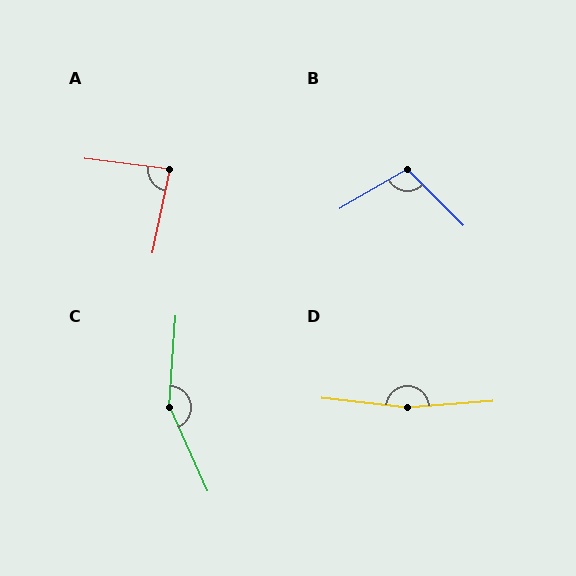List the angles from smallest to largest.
A (85°), B (105°), C (152°), D (169°).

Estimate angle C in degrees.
Approximately 152 degrees.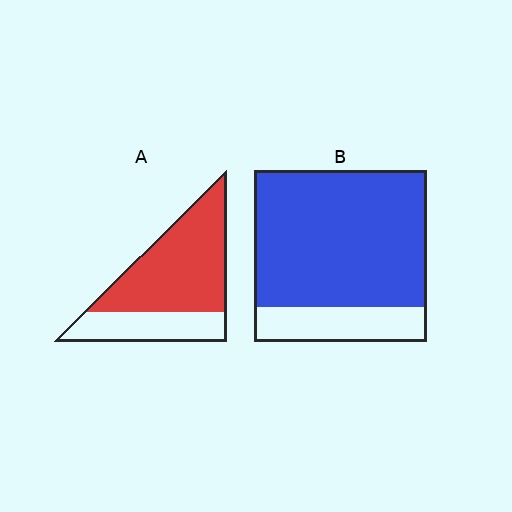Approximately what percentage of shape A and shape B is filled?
A is approximately 70% and B is approximately 80%.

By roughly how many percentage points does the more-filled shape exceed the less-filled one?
By roughly 10 percentage points (B over A).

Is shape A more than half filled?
Yes.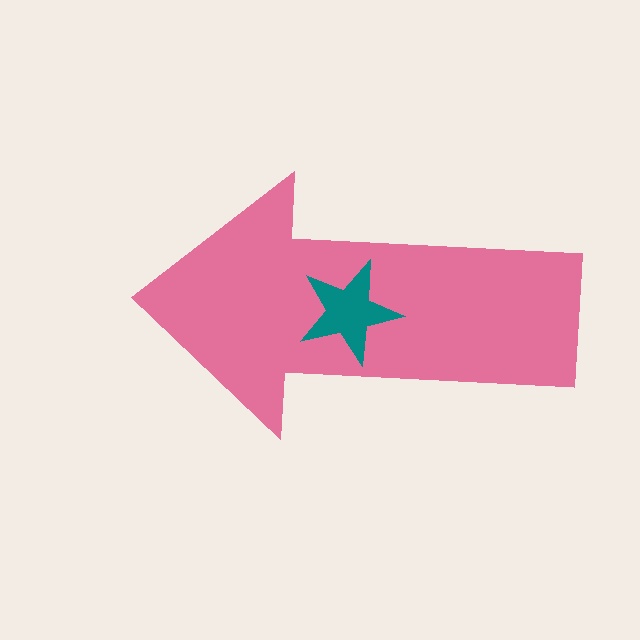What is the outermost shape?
The pink arrow.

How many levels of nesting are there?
2.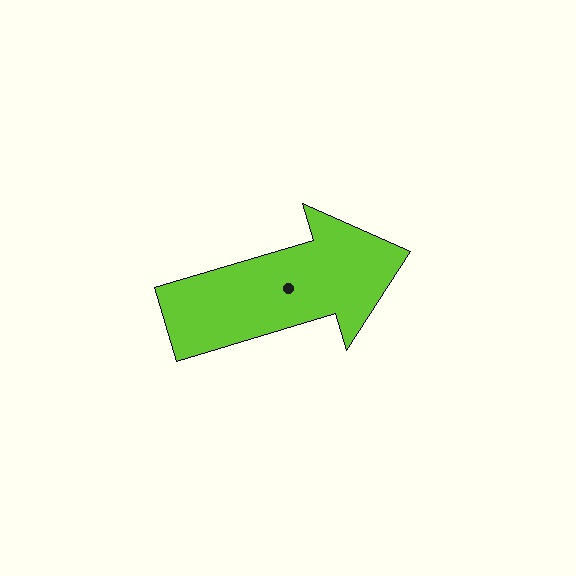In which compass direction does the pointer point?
East.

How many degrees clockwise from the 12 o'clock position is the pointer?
Approximately 73 degrees.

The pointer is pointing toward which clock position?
Roughly 2 o'clock.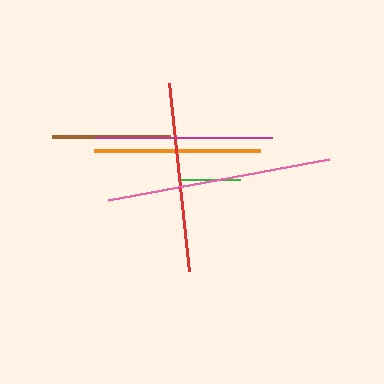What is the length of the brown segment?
The brown segment is approximately 118 pixels long.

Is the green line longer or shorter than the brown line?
The brown line is longer than the green line.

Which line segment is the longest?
The pink line is the longest at approximately 226 pixels.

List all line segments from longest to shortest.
From longest to shortest: pink, red, magenta, orange, brown, green.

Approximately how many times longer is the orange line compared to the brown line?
The orange line is approximately 1.4 times the length of the brown line.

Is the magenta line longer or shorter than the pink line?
The pink line is longer than the magenta line.